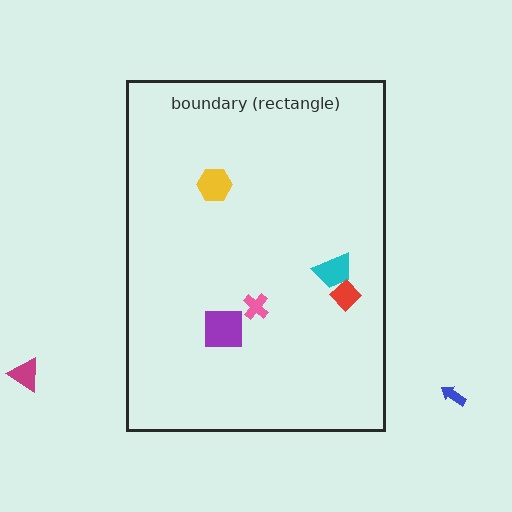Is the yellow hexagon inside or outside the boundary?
Inside.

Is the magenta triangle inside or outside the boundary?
Outside.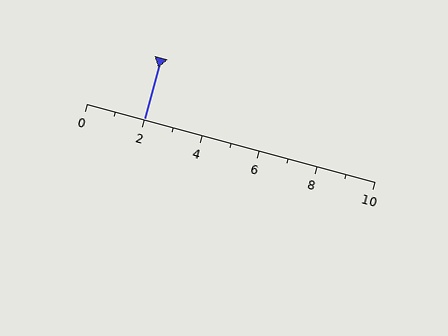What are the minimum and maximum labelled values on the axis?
The axis runs from 0 to 10.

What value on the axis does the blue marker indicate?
The marker indicates approximately 2.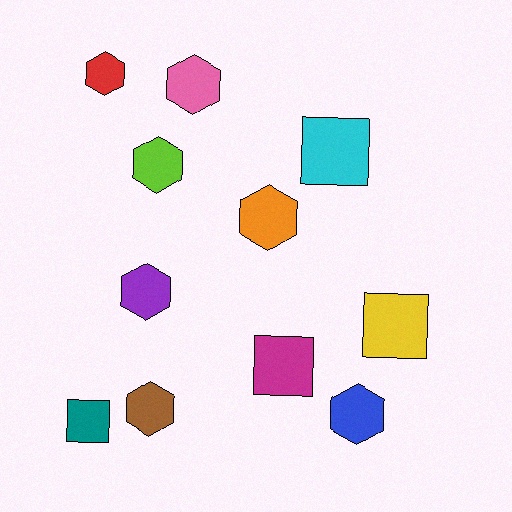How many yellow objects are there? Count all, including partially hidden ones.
There is 1 yellow object.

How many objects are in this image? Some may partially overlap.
There are 11 objects.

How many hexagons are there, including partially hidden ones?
There are 7 hexagons.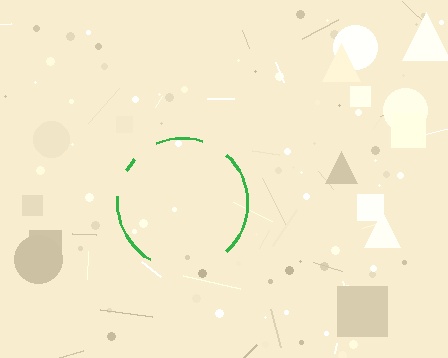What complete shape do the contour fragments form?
The contour fragments form a circle.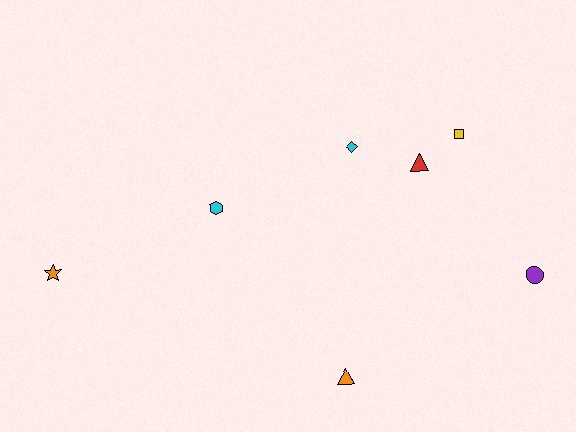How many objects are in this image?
There are 7 objects.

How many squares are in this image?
There is 1 square.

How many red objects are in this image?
There is 1 red object.